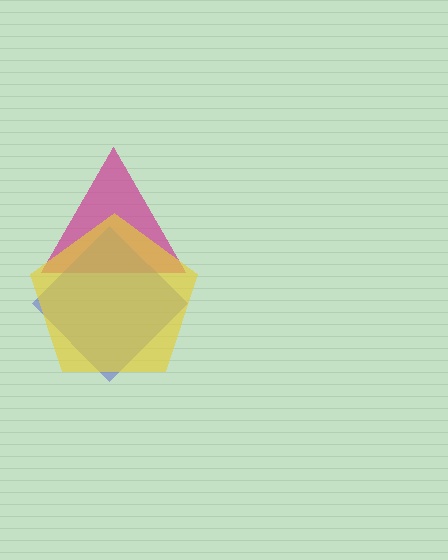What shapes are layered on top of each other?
The layered shapes are: a magenta triangle, a blue diamond, a yellow pentagon.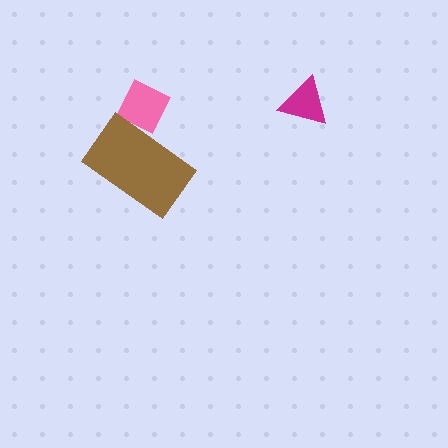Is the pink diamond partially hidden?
Yes, it is partially covered by another shape.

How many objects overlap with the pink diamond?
1 object overlaps with the pink diamond.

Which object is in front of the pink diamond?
The brown rectangle is in front of the pink diamond.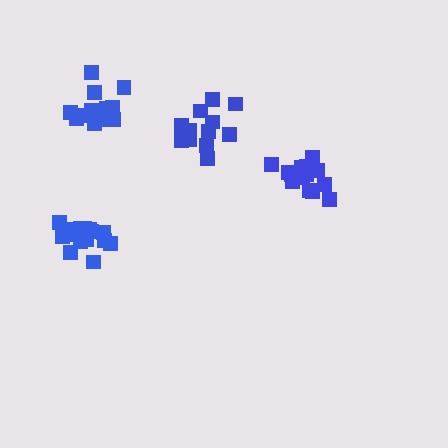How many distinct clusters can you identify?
There are 4 distinct clusters.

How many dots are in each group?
Group 1: 13 dots, Group 2: 15 dots, Group 3: 12 dots, Group 4: 15 dots (55 total).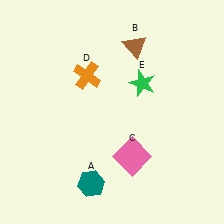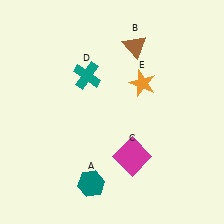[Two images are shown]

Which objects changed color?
C changed from pink to magenta. D changed from orange to teal. E changed from green to orange.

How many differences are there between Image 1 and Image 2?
There are 3 differences between the two images.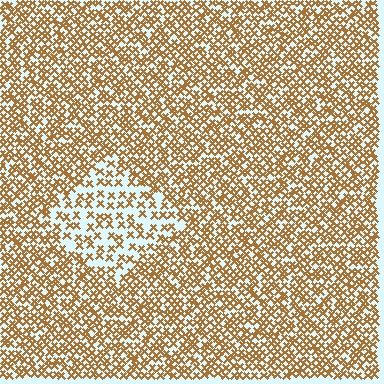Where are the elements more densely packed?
The elements are more densely packed outside the diamond boundary.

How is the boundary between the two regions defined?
The boundary is defined by a change in element density (approximately 2.0x ratio). All elements are the same color, size, and shape.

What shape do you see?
I see a diamond.